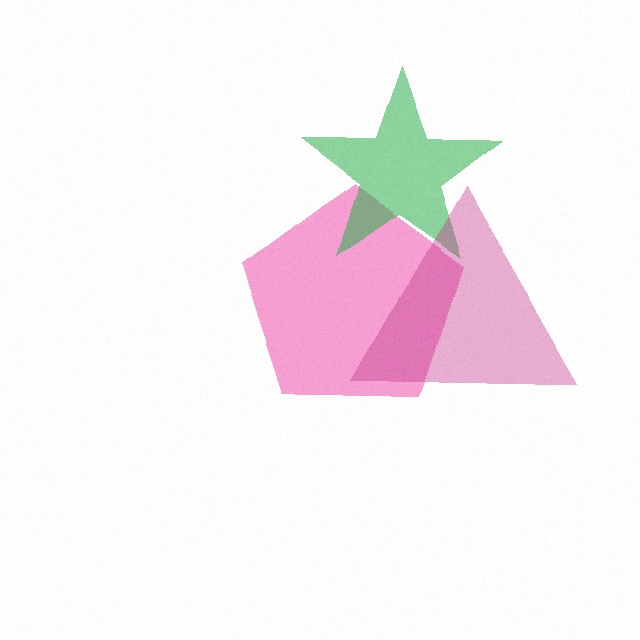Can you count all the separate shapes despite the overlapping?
Yes, there are 3 separate shapes.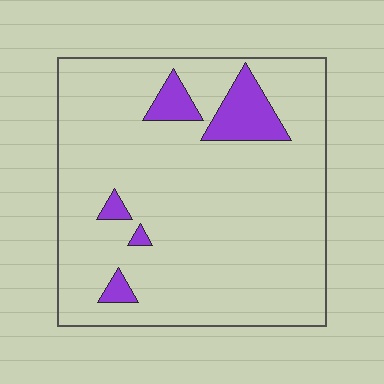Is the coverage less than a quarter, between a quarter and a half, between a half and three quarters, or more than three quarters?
Less than a quarter.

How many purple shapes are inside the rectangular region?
5.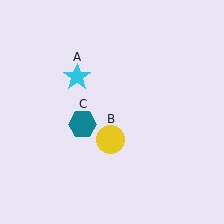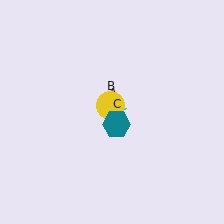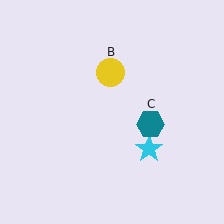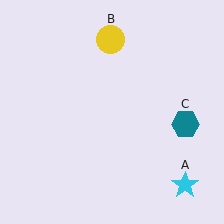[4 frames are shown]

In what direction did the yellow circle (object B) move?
The yellow circle (object B) moved up.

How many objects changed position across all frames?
3 objects changed position: cyan star (object A), yellow circle (object B), teal hexagon (object C).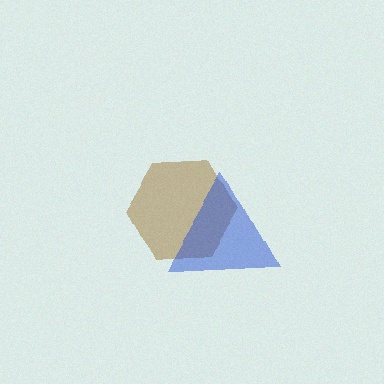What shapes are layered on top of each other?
The layered shapes are: a brown hexagon, a blue triangle.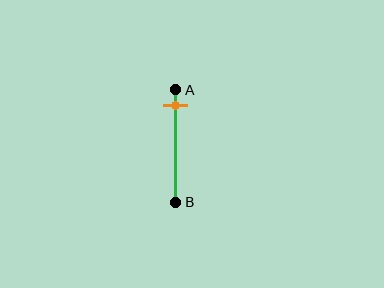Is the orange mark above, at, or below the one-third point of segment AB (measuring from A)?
The orange mark is above the one-third point of segment AB.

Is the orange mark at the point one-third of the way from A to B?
No, the mark is at about 15% from A, not at the 33% one-third point.